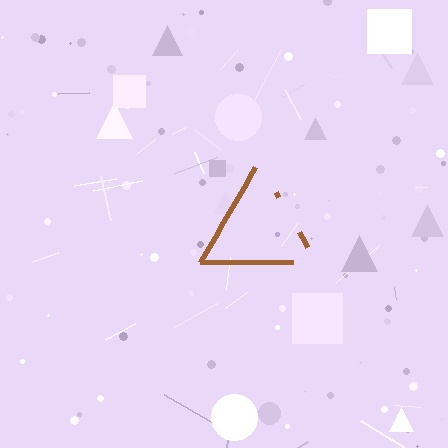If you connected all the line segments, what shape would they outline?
They would outline a triangle.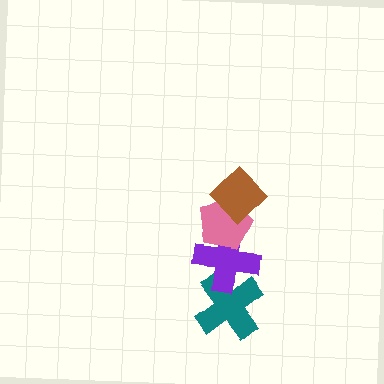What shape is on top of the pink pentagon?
The brown diamond is on top of the pink pentagon.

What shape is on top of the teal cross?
The purple cross is on top of the teal cross.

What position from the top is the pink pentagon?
The pink pentagon is 2nd from the top.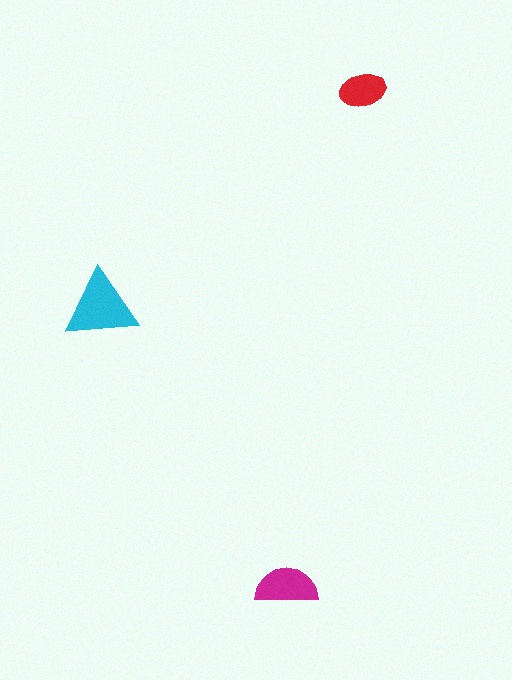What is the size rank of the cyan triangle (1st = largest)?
1st.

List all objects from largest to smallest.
The cyan triangle, the magenta semicircle, the red ellipse.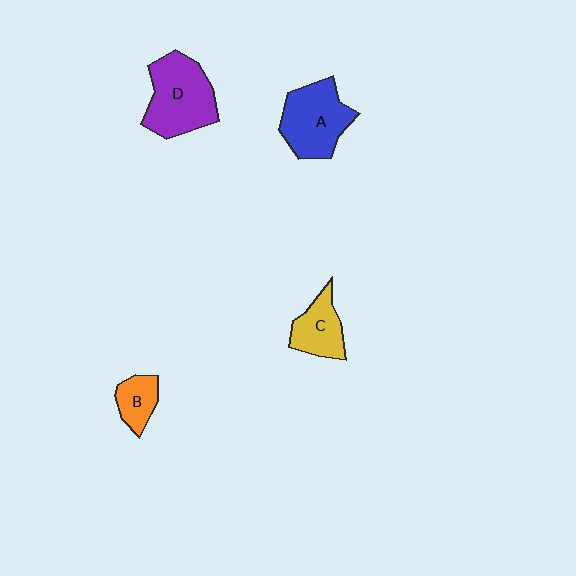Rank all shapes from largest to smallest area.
From largest to smallest: D (purple), A (blue), C (yellow), B (orange).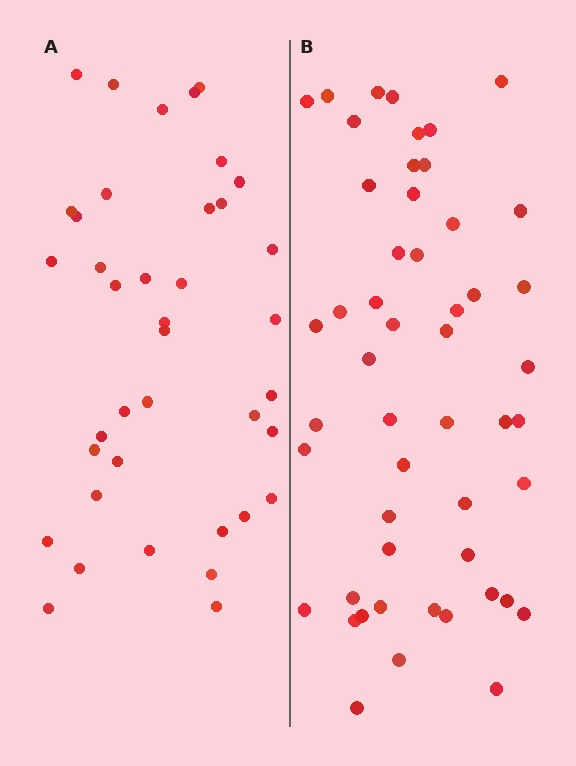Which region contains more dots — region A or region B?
Region B (the right region) has more dots.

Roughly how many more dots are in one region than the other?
Region B has roughly 12 or so more dots than region A.